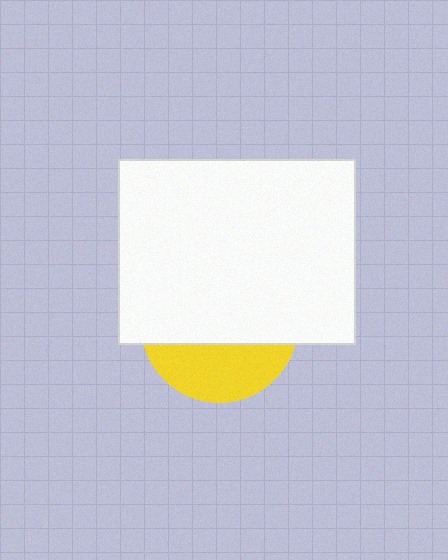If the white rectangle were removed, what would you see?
You would see the complete yellow circle.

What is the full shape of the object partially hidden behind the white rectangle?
The partially hidden object is a yellow circle.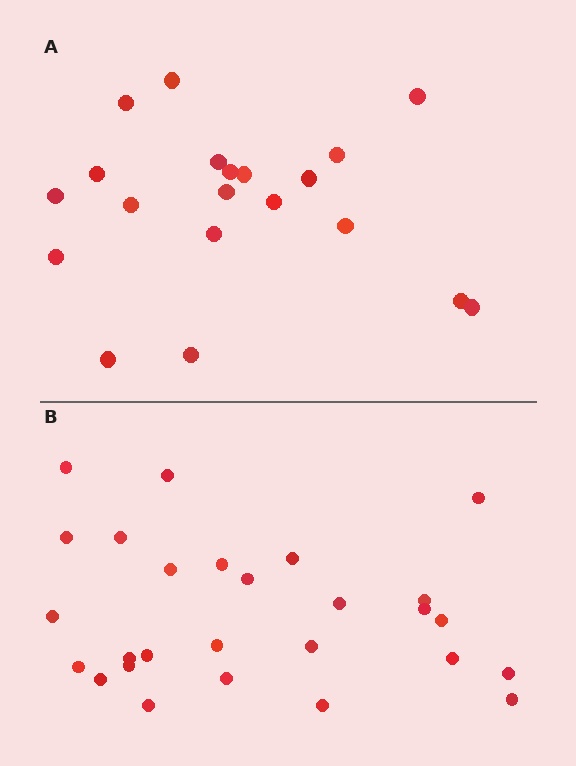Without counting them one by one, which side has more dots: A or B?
Region B (the bottom region) has more dots.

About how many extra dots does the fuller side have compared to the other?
Region B has roughly 8 or so more dots than region A.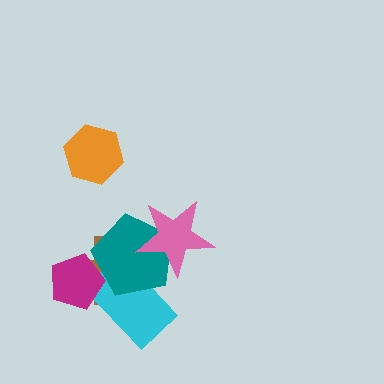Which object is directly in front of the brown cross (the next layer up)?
The cyan rectangle is directly in front of the brown cross.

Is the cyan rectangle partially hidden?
Yes, it is partially covered by another shape.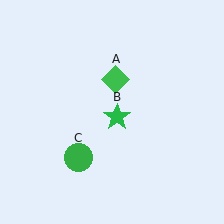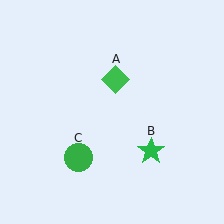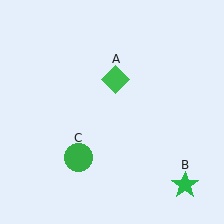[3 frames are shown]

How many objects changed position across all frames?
1 object changed position: green star (object B).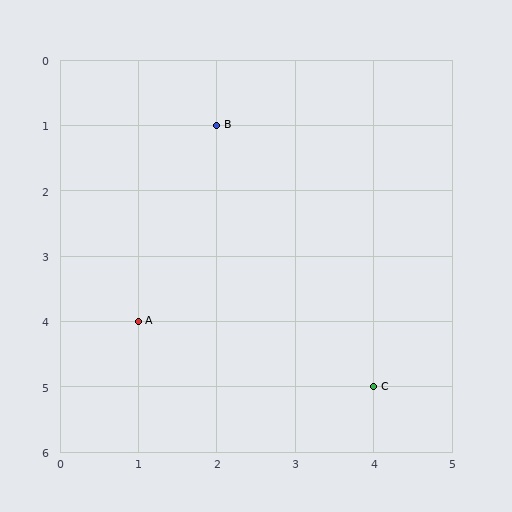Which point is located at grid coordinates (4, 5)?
Point C is at (4, 5).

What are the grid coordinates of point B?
Point B is at grid coordinates (2, 1).